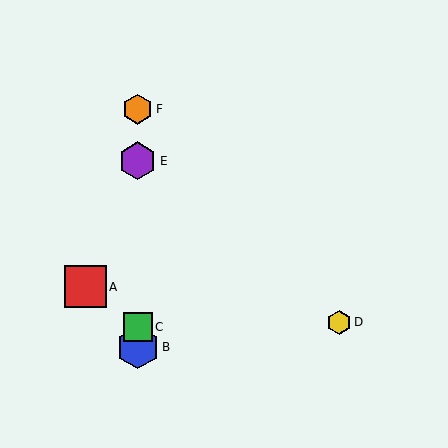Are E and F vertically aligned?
Yes, both are at x≈138.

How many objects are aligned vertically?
4 objects (B, C, E, F) are aligned vertically.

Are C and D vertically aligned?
No, C is at x≈138 and D is at x≈339.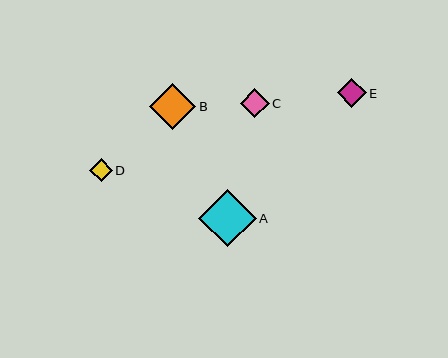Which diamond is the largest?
Diamond A is the largest with a size of approximately 57 pixels.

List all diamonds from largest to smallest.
From largest to smallest: A, B, C, E, D.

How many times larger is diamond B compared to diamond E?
Diamond B is approximately 1.6 times the size of diamond E.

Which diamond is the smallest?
Diamond D is the smallest with a size of approximately 23 pixels.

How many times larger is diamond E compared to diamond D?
Diamond E is approximately 1.3 times the size of diamond D.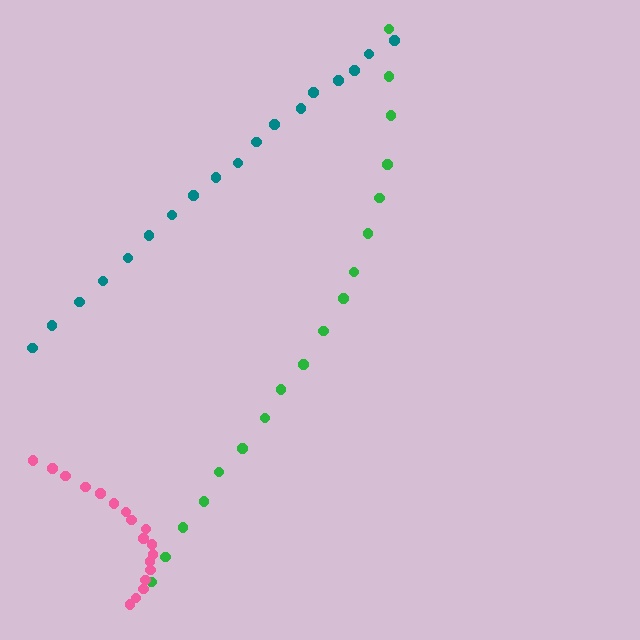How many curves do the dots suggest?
There are 3 distinct paths.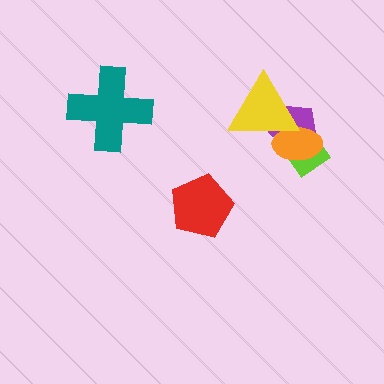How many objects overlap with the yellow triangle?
3 objects overlap with the yellow triangle.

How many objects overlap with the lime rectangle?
3 objects overlap with the lime rectangle.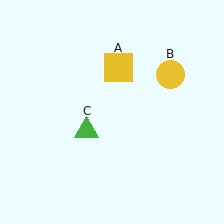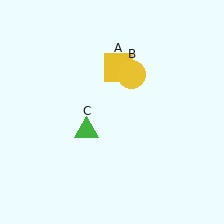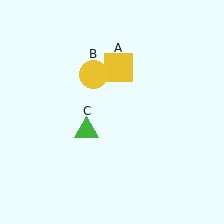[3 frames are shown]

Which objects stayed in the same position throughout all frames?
Yellow square (object A) and green triangle (object C) remained stationary.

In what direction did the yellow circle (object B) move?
The yellow circle (object B) moved left.